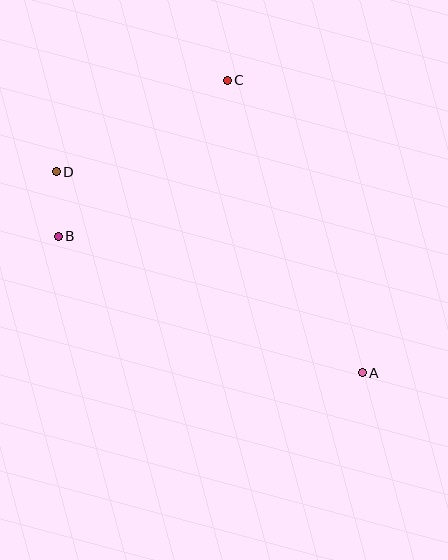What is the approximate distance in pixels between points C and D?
The distance between C and D is approximately 194 pixels.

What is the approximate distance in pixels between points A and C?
The distance between A and C is approximately 322 pixels.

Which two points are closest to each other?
Points B and D are closest to each other.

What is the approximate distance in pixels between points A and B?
The distance between A and B is approximately 333 pixels.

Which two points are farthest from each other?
Points A and D are farthest from each other.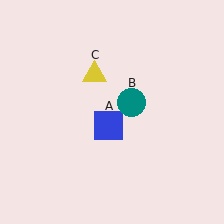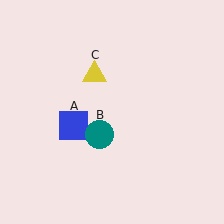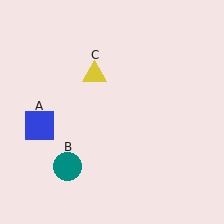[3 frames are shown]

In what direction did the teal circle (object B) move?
The teal circle (object B) moved down and to the left.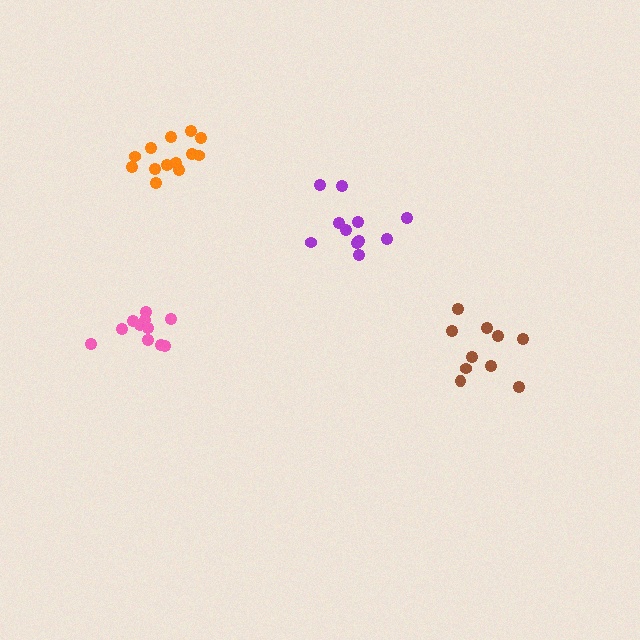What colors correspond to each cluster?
The clusters are colored: pink, brown, orange, purple.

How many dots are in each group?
Group 1: 11 dots, Group 2: 10 dots, Group 3: 13 dots, Group 4: 11 dots (45 total).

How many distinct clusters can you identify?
There are 4 distinct clusters.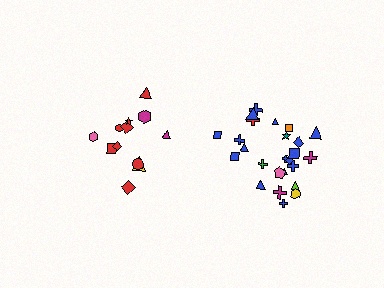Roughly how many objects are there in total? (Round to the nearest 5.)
Roughly 35 objects in total.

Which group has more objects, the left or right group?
The right group.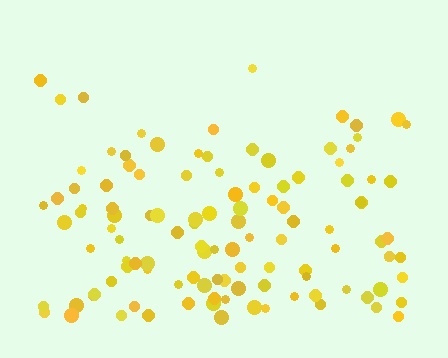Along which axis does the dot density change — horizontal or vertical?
Vertical.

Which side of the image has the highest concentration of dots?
The bottom.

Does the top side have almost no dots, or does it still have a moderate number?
Still a moderate number, just noticeably fewer than the bottom.